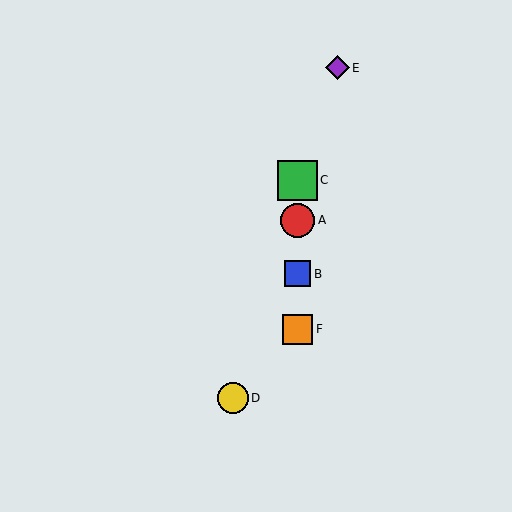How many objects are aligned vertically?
4 objects (A, B, C, F) are aligned vertically.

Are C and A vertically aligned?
Yes, both are at x≈298.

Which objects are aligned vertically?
Objects A, B, C, F are aligned vertically.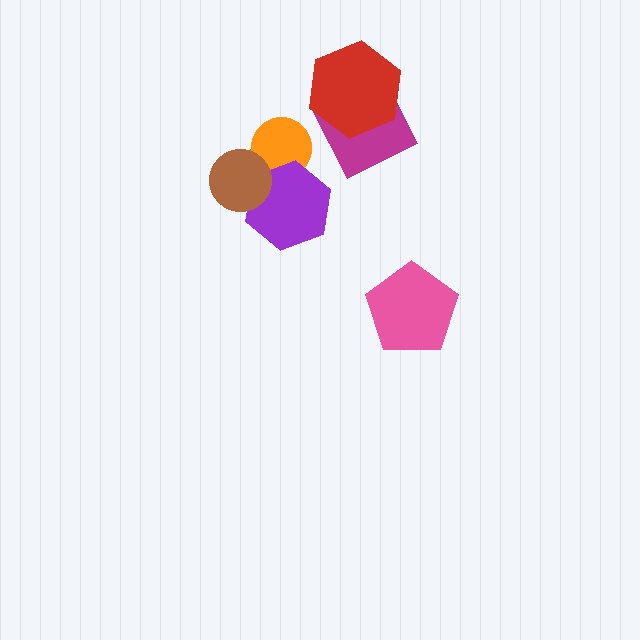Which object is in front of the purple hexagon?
The brown circle is in front of the purple hexagon.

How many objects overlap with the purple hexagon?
3 objects overlap with the purple hexagon.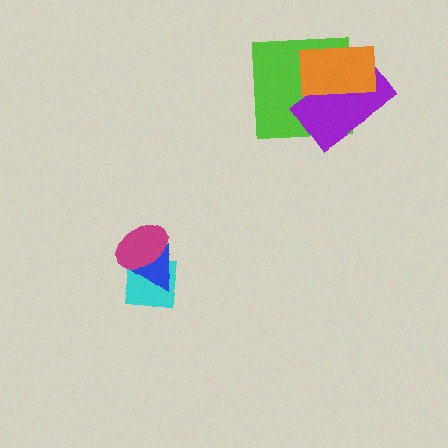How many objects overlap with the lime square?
2 objects overlap with the lime square.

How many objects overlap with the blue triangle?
2 objects overlap with the blue triangle.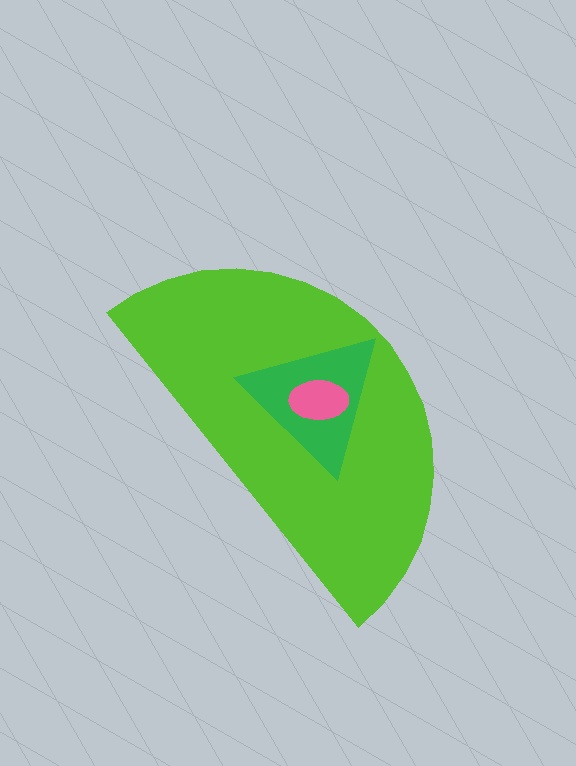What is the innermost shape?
The pink ellipse.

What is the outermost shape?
The lime semicircle.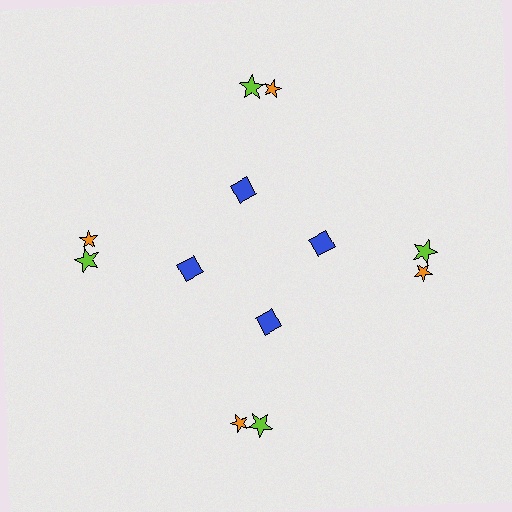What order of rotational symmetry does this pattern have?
This pattern has 4-fold rotational symmetry.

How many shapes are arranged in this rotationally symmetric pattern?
There are 12 shapes, arranged in 4 groups of 3.